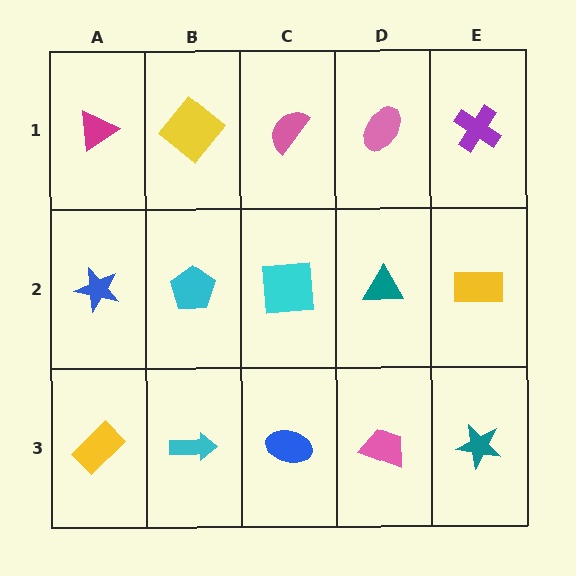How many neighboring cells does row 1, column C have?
3.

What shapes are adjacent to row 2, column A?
A magenta triangle (row 1, column A), a yellow rectangle (row 3, column A), a cyan pentagon (row 2, column B).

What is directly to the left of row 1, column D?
A pink semicircle.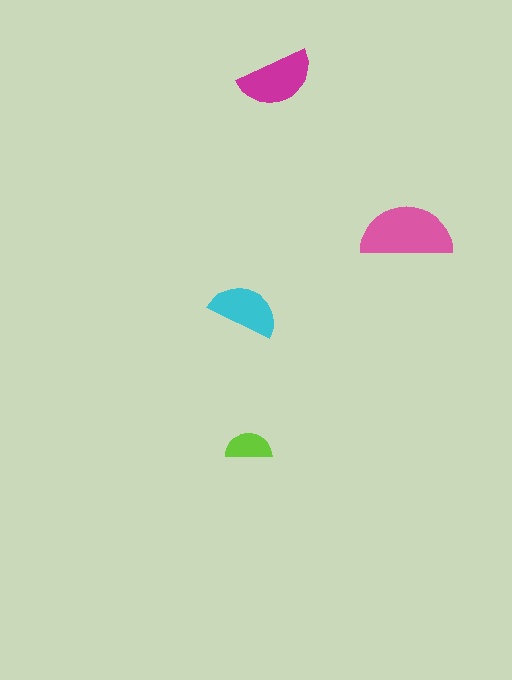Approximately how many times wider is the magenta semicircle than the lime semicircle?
About 1.5 times wider.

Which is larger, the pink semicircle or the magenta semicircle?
The pink one.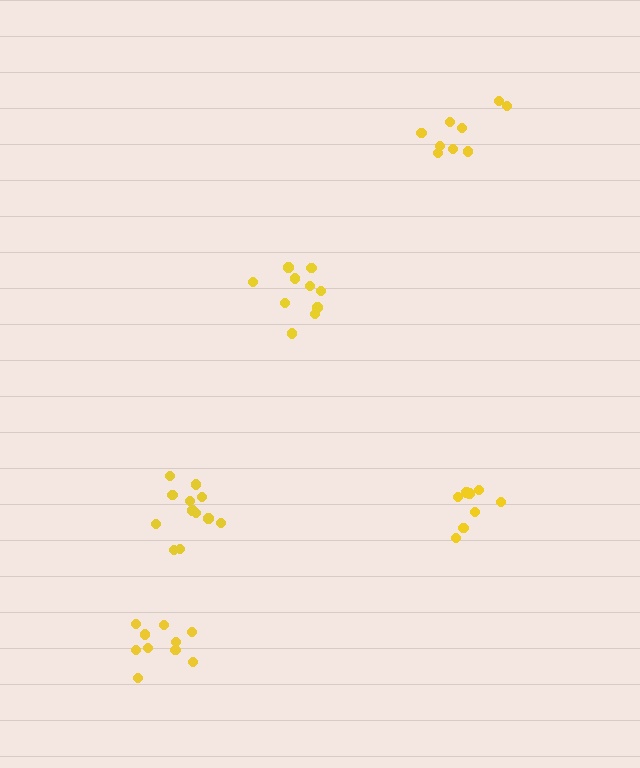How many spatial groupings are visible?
There are 5 spatial groupings.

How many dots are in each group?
Group 1: 10 dots, Group 2: 12 dots, Group 3: 10 dots, Group 4: 8 dots, Group 5: 9 dots (49 total).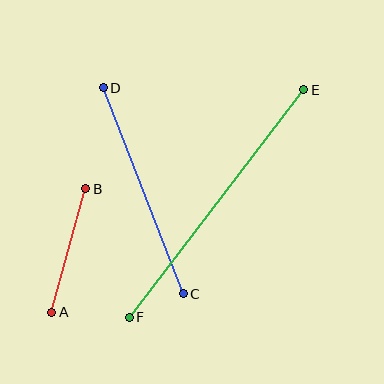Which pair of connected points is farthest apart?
Points E and F are farthest apart.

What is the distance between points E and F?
The distance is approximately 287 pixels.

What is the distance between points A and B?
The distance is approximately 128 pixels.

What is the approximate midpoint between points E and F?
The midpoint is at approximately (216, 204) pixels.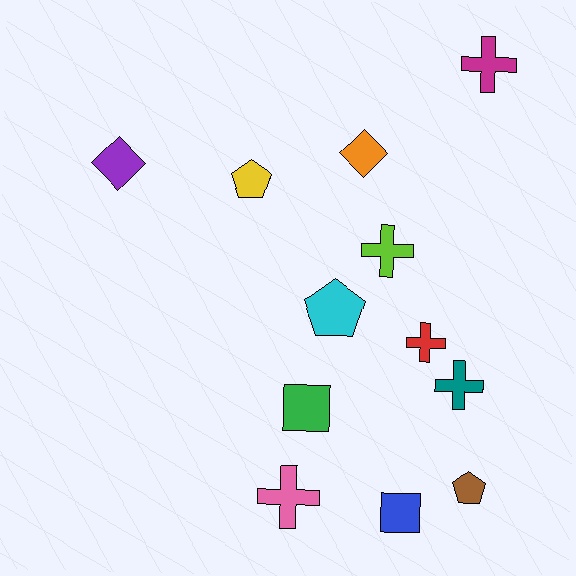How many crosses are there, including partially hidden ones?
There are 5 crosses.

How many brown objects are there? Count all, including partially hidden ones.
There is 1 brown object.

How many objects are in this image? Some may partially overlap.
There are 12 objects.